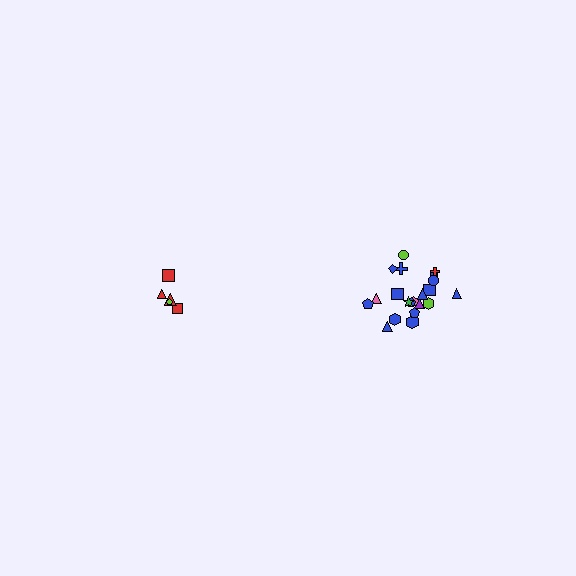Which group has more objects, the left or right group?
The right group.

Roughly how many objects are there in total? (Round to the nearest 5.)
Roughly 25 objects in total.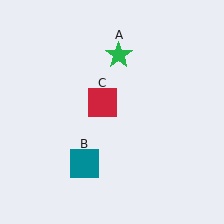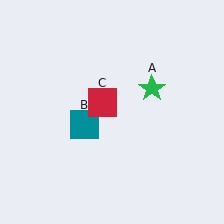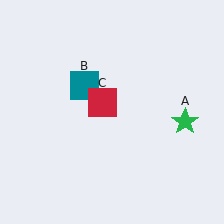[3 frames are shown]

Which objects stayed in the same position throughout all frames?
Red square (object C) remained stationary.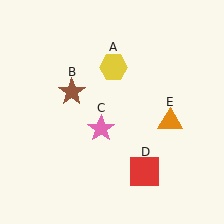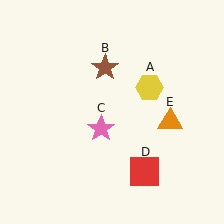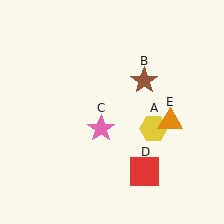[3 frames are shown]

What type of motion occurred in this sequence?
The yellow hexagon (object A), brown star (object B) rotated clockwise around the center of the scene.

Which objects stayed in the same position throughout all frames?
Pink star (object C) and red square (object D) and orange triangle (object E) remained stationary.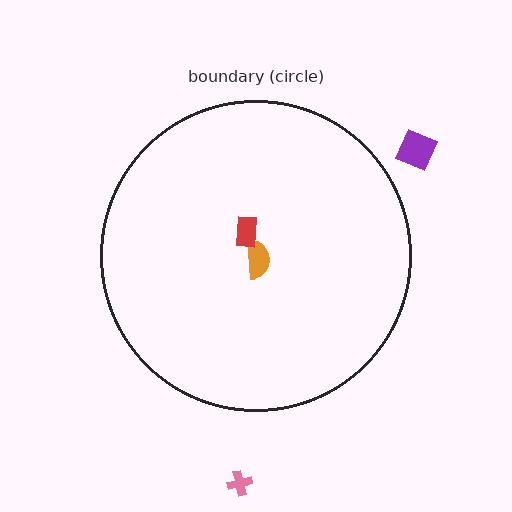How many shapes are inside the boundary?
2 inside, 2 outside.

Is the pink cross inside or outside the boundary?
Outside.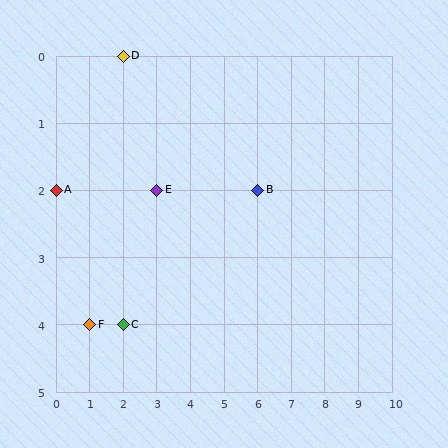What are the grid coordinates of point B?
Point B is at grid coordinates (6, 2).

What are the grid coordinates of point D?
Point D is at grid coordinates (2, 0).